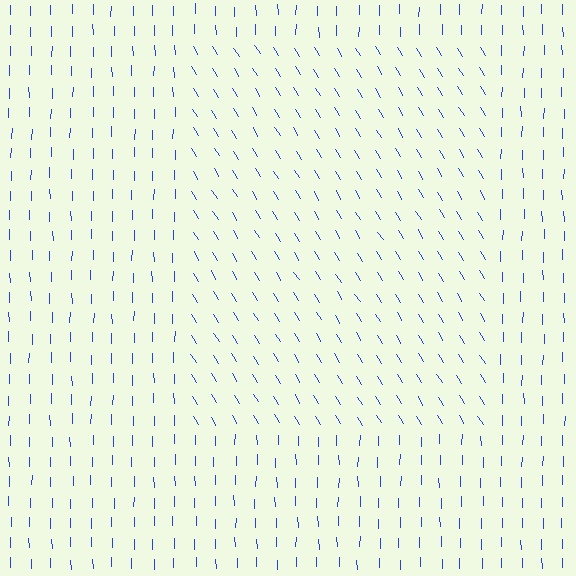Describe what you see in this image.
The image is filled with small blue line segments. A rectangle region in the image has lines oriented differently from the surrounding lines, creating a visible texture boundary.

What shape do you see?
I see a rectangle.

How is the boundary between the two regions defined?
The boundary is defined purely by a change in line orientation (approximately 31 degrees difference). All lines are the same color and thickness.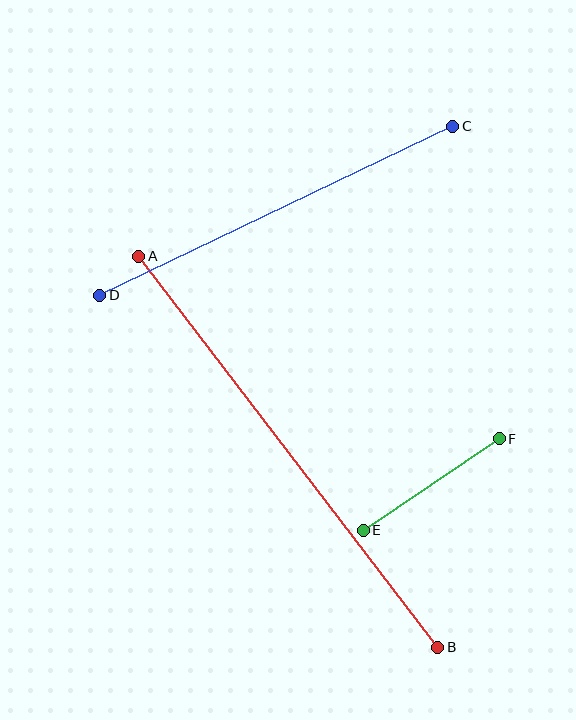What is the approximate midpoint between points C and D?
The midpoint is at approximately (276, 211) pixels.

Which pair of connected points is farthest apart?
Points A and B are farthest apart.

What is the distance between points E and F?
The distance is approximately 164 pixels.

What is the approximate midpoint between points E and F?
The midpoint is at approximately (431, 485) pixels.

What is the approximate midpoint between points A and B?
The midpoint is at approximately (288, 452) pixels.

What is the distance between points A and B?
The distance is approximately 492 pixels.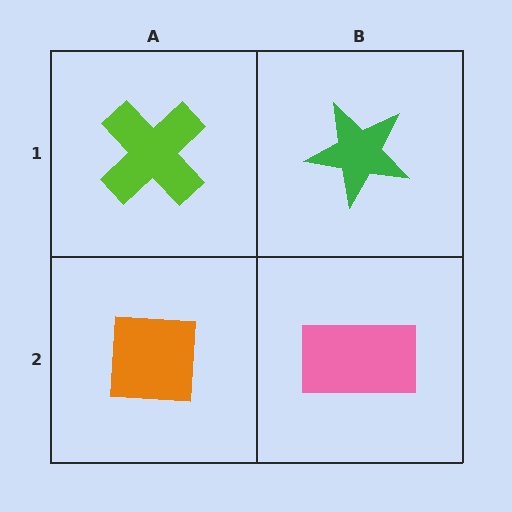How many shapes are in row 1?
2 shapes.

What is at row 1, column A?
A lime cross.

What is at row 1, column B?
A green star.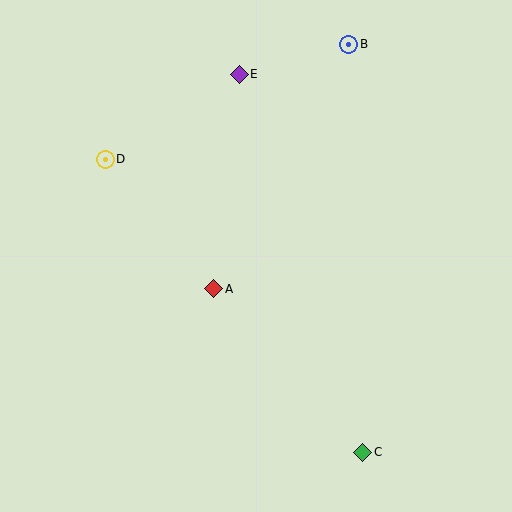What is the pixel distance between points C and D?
The distance between C and D is 390 pixels.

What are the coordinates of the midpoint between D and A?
The midpoint between D and A is at (159, 224).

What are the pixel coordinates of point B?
Point B is at (349, 44).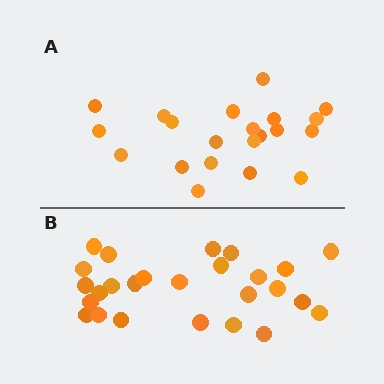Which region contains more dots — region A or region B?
Region B (the bottom region) has more dots.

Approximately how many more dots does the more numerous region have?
Region B has about 5 more dots than region A.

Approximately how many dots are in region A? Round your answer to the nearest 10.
About 20 dots. (The exact count is 21, which rounds to 20.)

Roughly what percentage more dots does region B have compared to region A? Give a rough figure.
About 25% more.